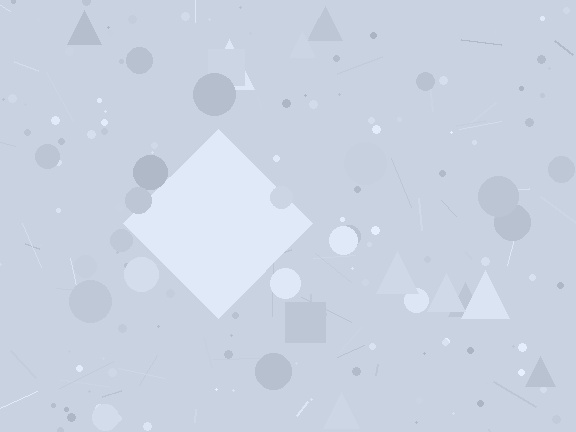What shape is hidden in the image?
A diamond is hidden in the image.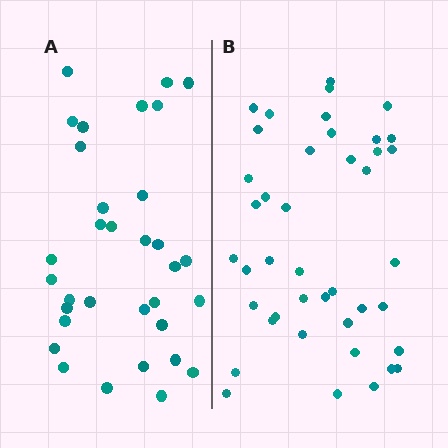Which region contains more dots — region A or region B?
Region B (the right region) has more dots.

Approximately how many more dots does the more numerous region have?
Region B has roughly 8 or so more dots than region A.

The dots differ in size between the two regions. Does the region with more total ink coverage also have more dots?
No. Region A has more total ink coverage because its dots are larger, but region B actually contains more individual dots. Total area can be misleading — the number of items is what matters here.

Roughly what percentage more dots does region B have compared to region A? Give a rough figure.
About 25% more.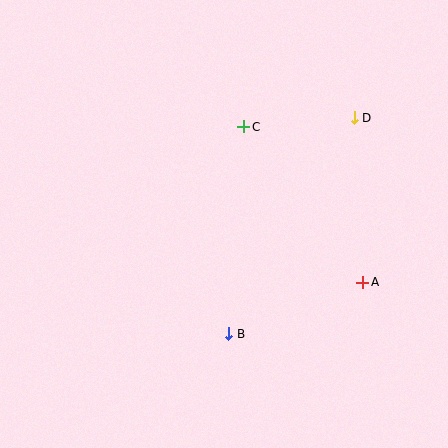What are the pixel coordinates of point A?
Point A is at (363, 282).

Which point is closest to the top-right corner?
Point D is closest to the top-right corner.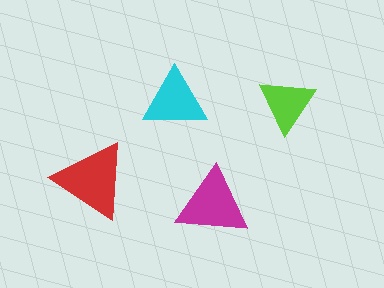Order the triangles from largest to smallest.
the red one, the magenta one, the cyan one, the lime one.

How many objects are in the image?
There are 4 objects in the image.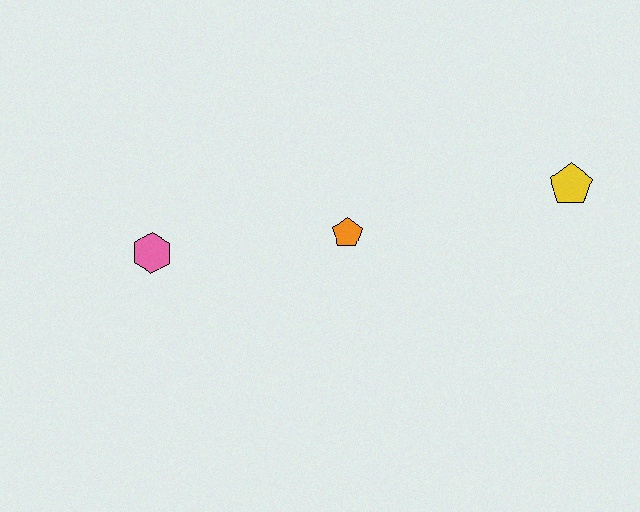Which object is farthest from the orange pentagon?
The yellow pentagon is farthest from the orange pentagon.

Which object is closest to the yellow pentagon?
The orange pentagon is closest to the yellow pentagon.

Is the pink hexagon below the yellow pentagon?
Yes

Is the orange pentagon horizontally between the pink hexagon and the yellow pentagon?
Yes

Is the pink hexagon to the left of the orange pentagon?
Yes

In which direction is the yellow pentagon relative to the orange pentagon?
The yellow pentagon is to the right of the orange pentagon.